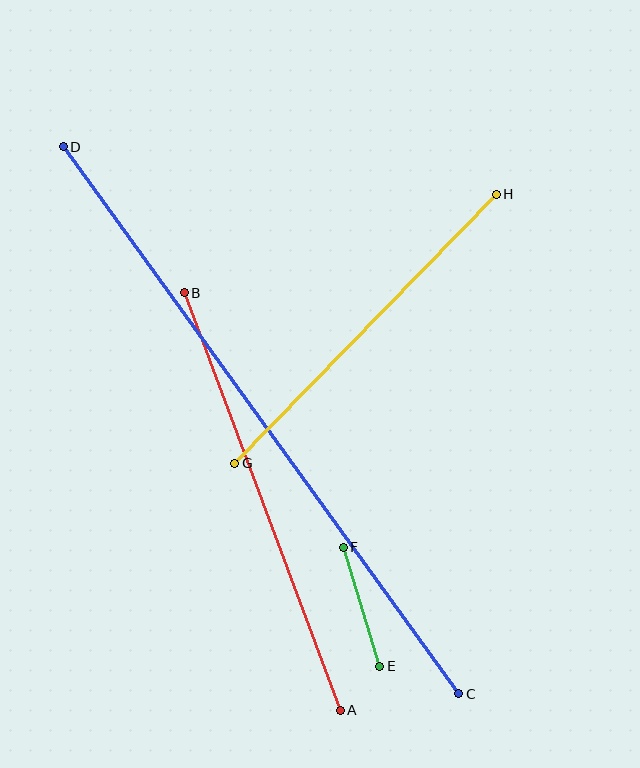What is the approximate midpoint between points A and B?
The midpoint is at approximately (262, 502) pixels.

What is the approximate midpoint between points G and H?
The midpoint is at approximately (365, 329) pixels.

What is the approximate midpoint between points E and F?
The midpoint is at approximately (362, 607) pixels.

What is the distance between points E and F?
The distance is approximately 125 pixels.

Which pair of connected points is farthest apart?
Points C and D are farthest apart.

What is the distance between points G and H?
The distance is approximately 375 pixels.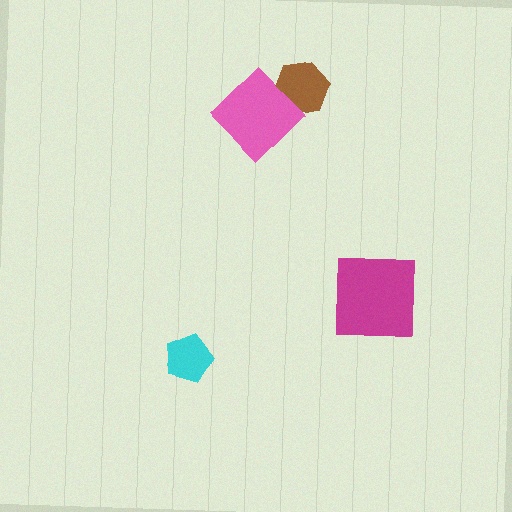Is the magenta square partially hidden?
No, no other shape covers it.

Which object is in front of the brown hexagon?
The pink diamond is in front of the brown hexagon.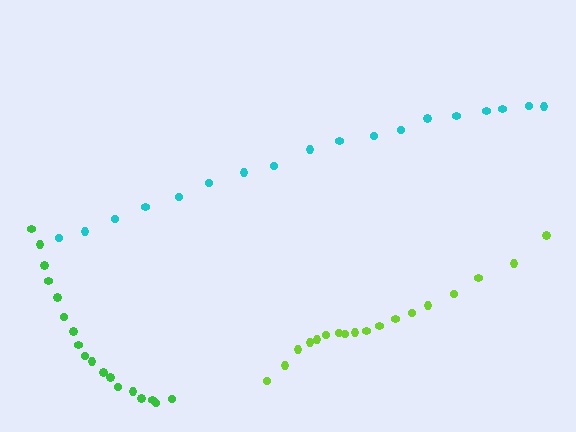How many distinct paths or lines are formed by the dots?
There are 3 distinct paths.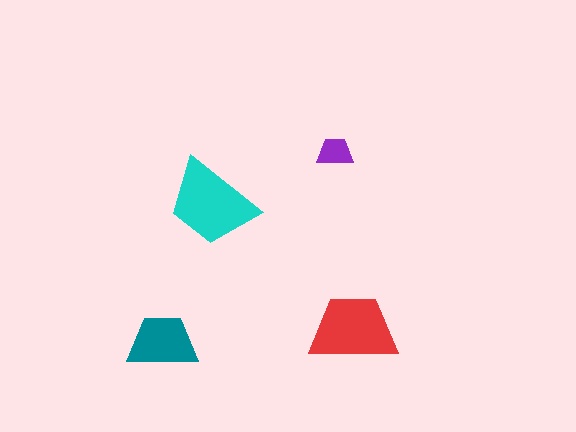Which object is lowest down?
The teal trapezoid is bottommost.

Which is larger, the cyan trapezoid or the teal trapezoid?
The cyan one.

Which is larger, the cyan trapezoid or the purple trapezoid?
The cyan one.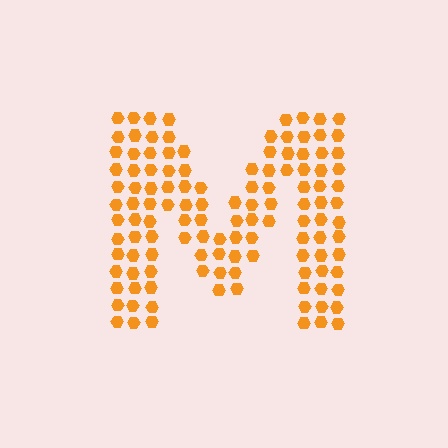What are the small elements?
The small elements are hexagons.